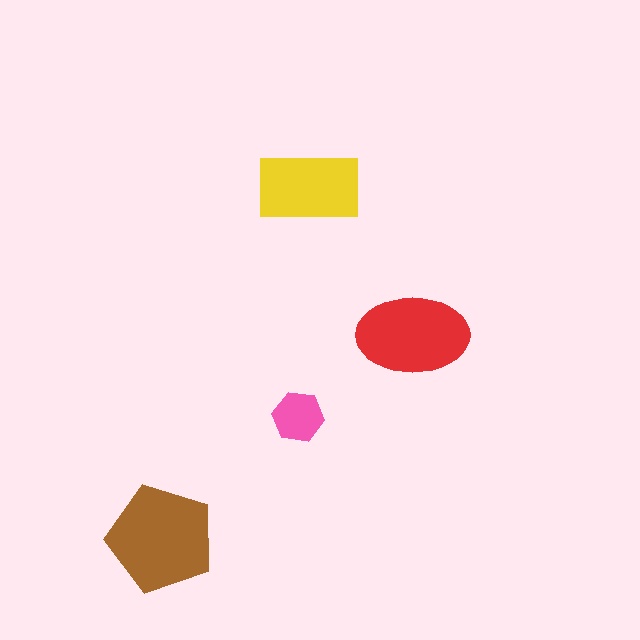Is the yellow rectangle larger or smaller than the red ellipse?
Smaller.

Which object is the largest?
The brown pentagon.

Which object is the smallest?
The pink hexagon.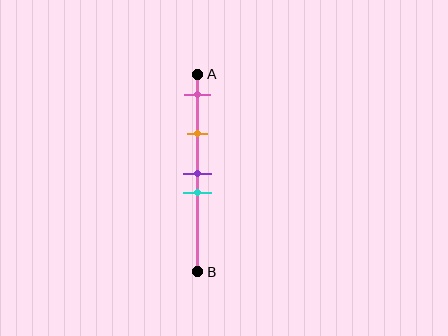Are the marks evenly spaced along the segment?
No, the marks are not evenly spaced.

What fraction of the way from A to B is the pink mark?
The pink mark is approximately 10% (0.1) of the way from A to B.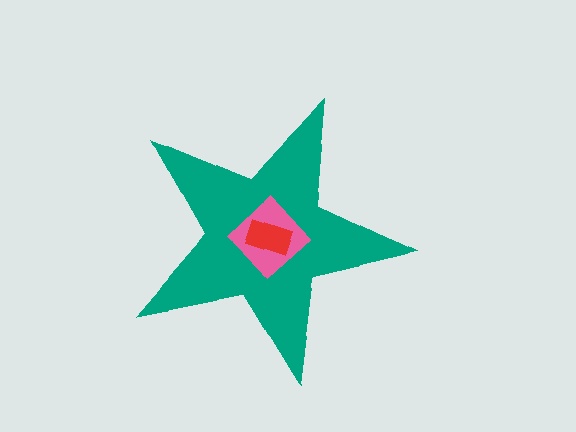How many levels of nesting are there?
3.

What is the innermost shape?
The red rectangle.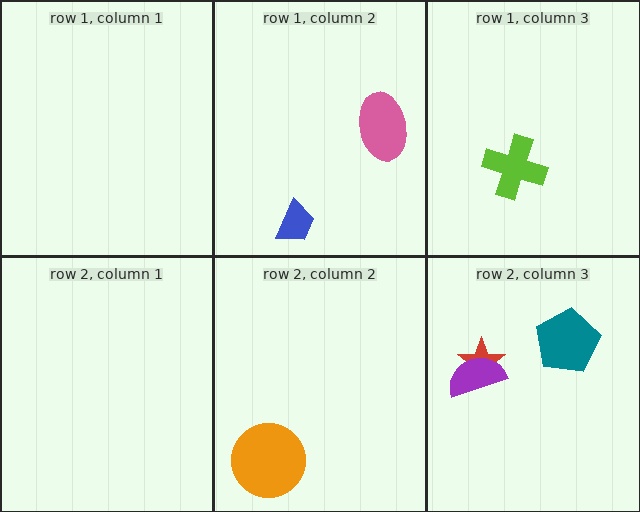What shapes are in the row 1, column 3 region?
The lime cross.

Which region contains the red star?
The row 2, column 3 region.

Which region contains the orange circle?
The row 2, column 2 region.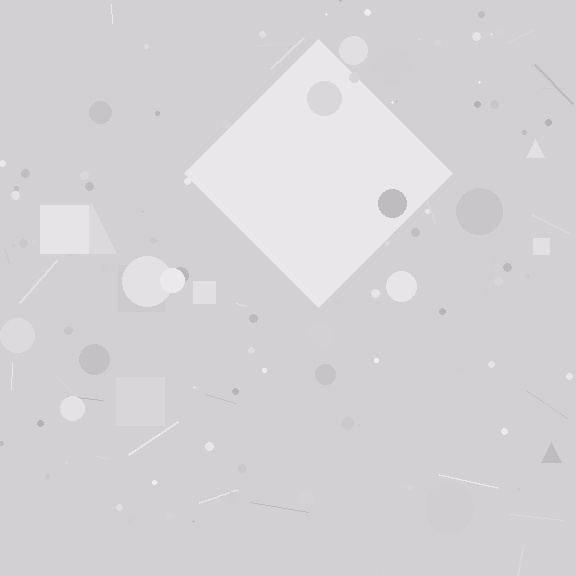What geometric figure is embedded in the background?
A diamond is embedded in the background.